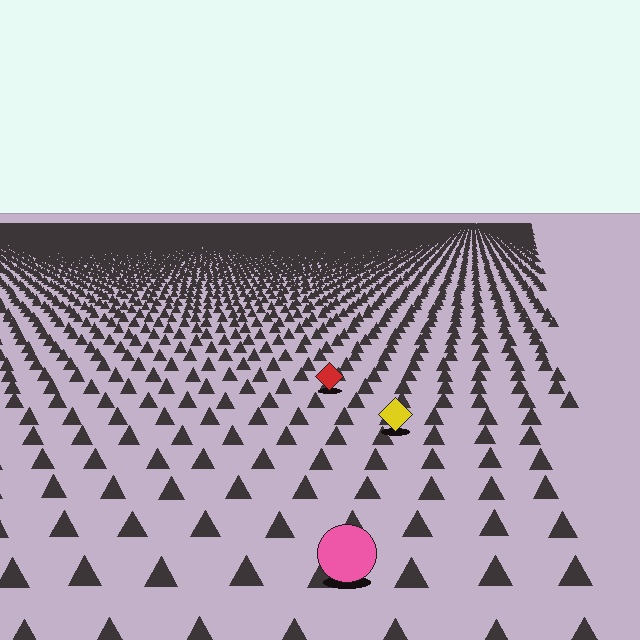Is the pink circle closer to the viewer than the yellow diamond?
Yes. The pink circle is closer — you can tell from the texture gradient: the ground texture is coarser near it.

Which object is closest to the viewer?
The pink circle is closest. The texture marks near it are larger and more spread out.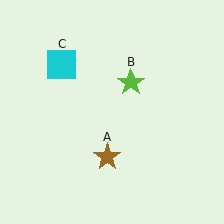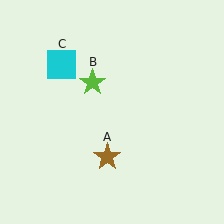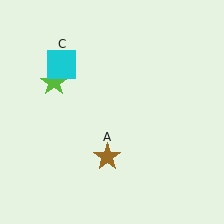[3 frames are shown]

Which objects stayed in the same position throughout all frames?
Brown star (object A) and cyan square (object C) remained stationary.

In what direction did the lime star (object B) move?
The lime star (object B) moved left.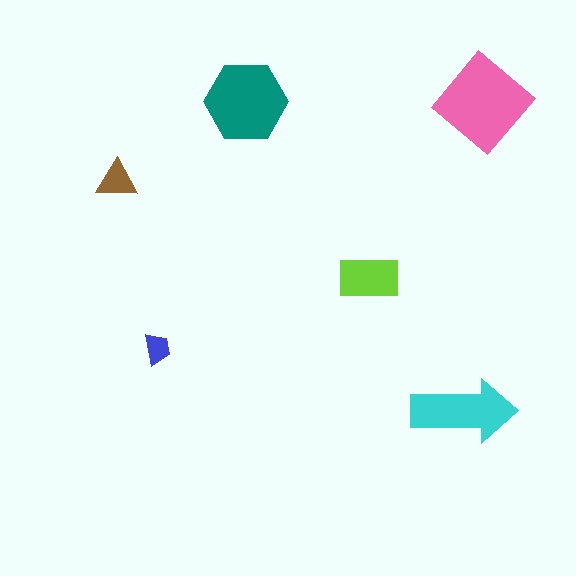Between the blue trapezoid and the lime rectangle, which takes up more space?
The lime rectangle.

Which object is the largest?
The pink diamond.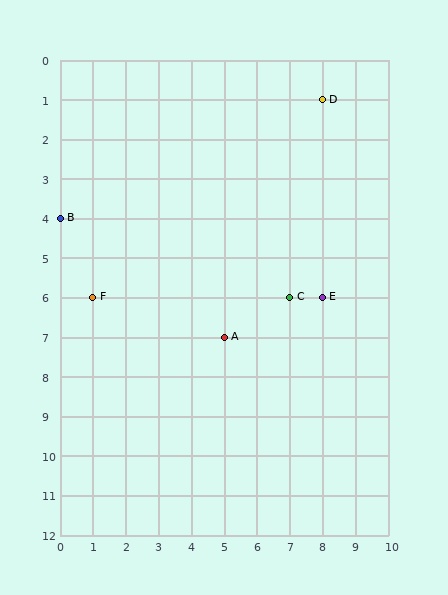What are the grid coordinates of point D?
Point D is at grid coordinates (8, 1).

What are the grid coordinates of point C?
Point C is at grid coordinates (7, 6).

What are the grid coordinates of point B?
Point B is at grid coordinates (0, 4).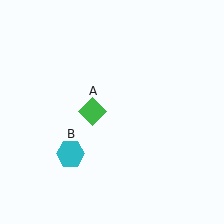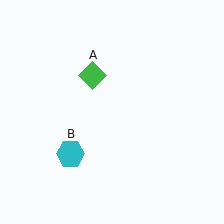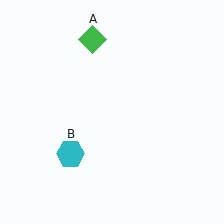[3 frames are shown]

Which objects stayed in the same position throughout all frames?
Cyan hexagon (object B) remained stationary.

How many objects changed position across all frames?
1 object changed position: green diamond (object A).